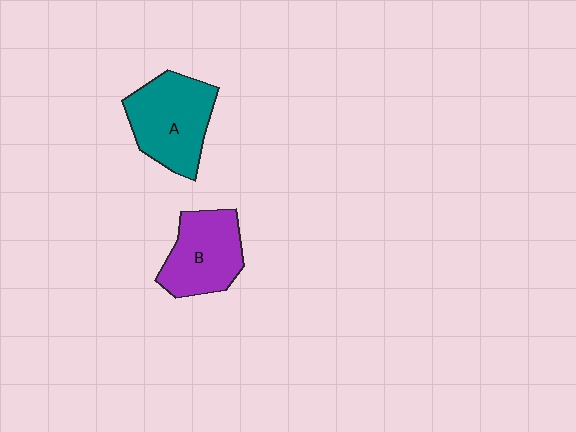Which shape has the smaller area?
Shape B (purple).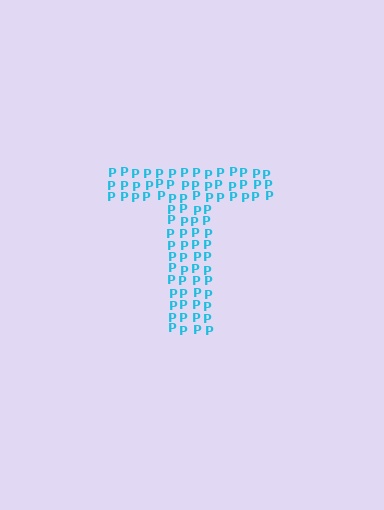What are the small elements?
The small elements are letter P's.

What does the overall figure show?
The overall figure shows the letter T.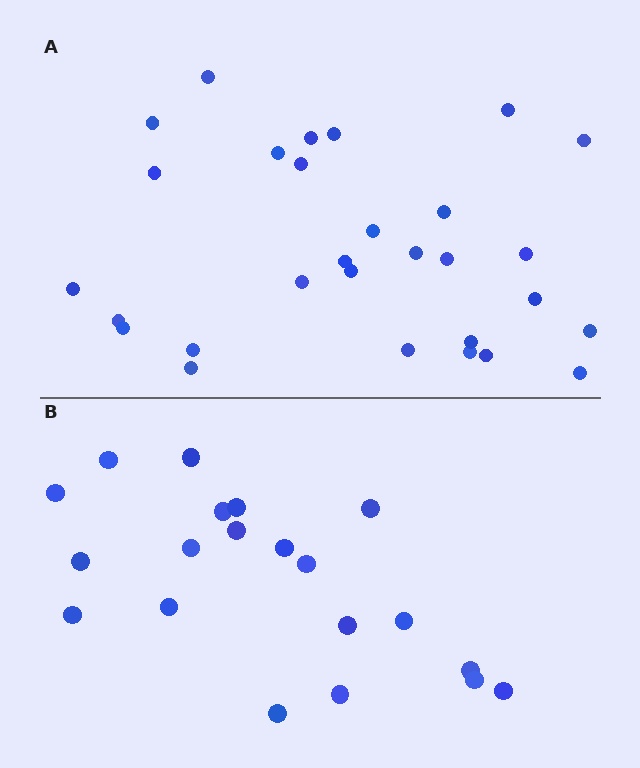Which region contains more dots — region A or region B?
Region A (the top region) has more dots.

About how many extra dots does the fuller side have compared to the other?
Region A has roughly 8 or so more dots than region B.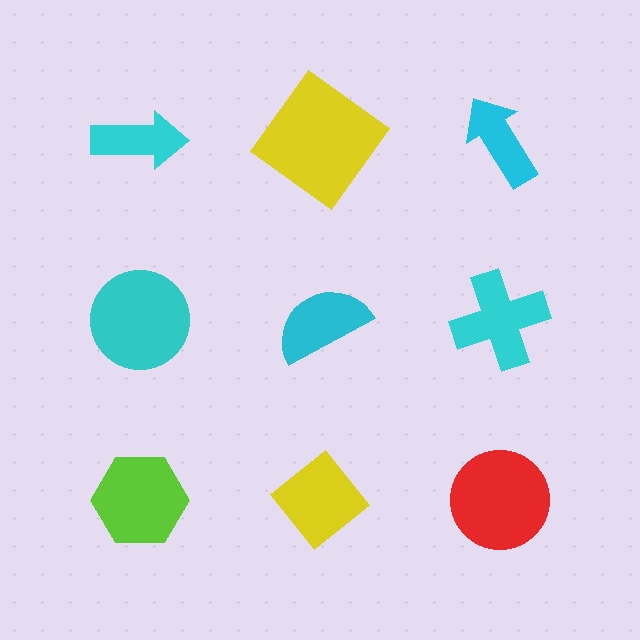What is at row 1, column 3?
A cyan arrow.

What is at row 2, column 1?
A cyan circle.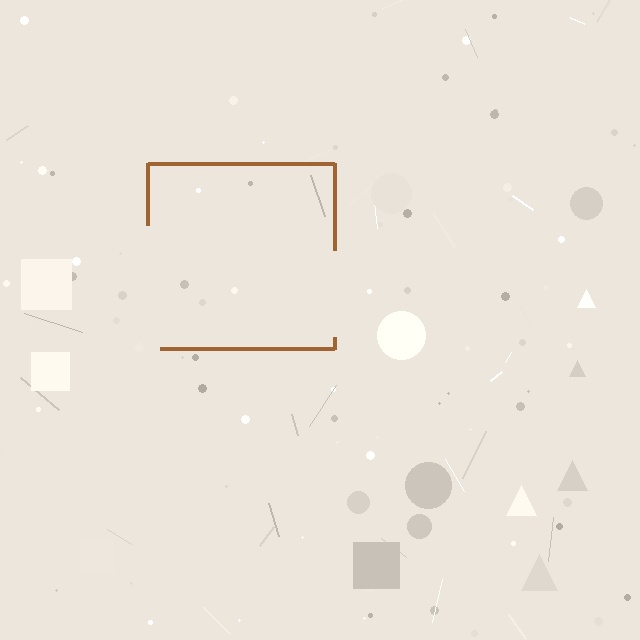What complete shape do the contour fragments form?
The contour fragments form a square.